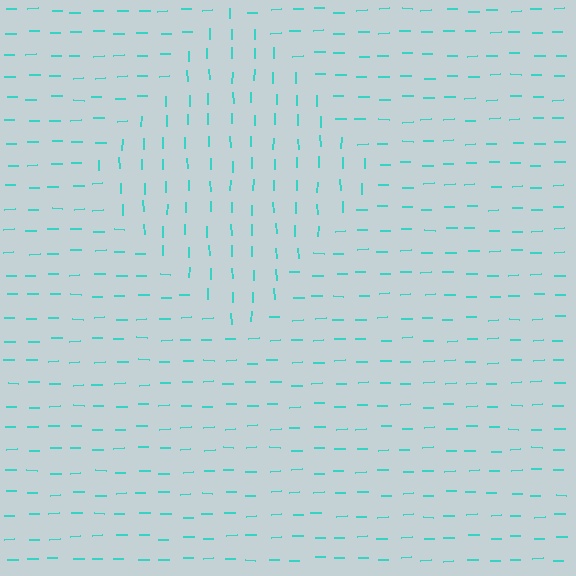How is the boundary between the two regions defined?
The boundary is defined purely by a change in line orientation (approximately 89 degrees difference). All lines are the same color and thickness.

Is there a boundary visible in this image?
Yes, there is a texture boundary formed by a change in line orientation.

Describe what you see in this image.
The image is filled with small cyan line segments. A diamond region in the image has lines oriented differently from the surrounding lines, creating a visible texture boundary.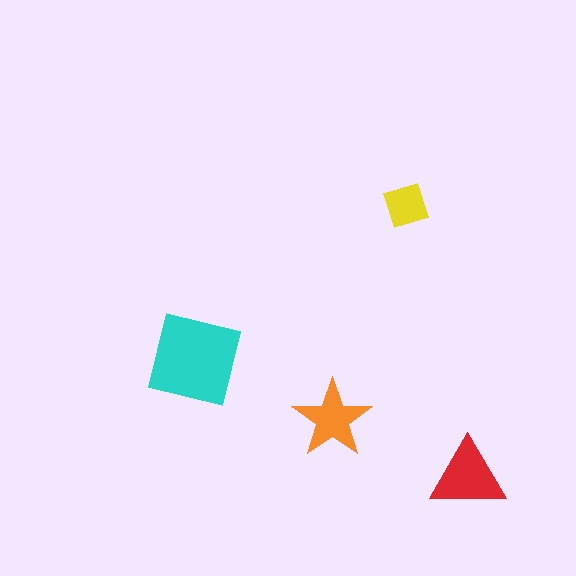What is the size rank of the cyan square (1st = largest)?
1st.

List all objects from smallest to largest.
The yellow square, the orange star, the red triangle, the cyan square.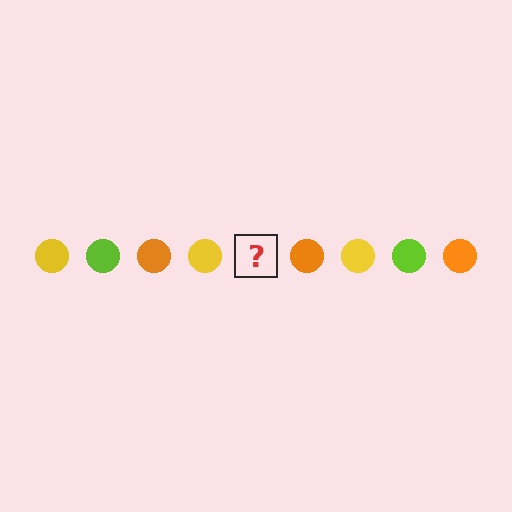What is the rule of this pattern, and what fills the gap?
The rule is that the pattern cycles through yellow, lime, orange circles. The gap should be filled with a lime circle.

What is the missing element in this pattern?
The missing element is a lime circle.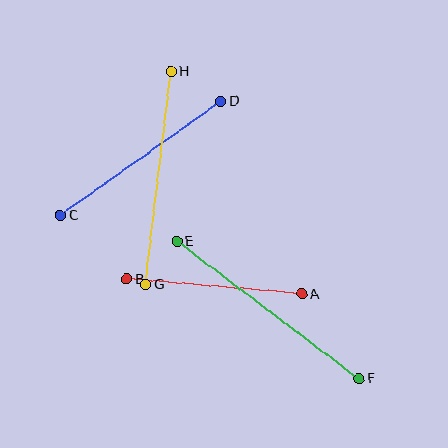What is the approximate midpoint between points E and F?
The midpoint is at approximately (268, 310) pixels.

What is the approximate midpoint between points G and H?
The midpoint is at approximately (158, 178) pixels.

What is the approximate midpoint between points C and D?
The midpoint is at approximately (140, 158) pixels.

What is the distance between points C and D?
The distance is approximately 197 pixels.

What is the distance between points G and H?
The distance is approximately 214 pixels.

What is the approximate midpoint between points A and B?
The midpoint is at approximately (214, 287) pixels.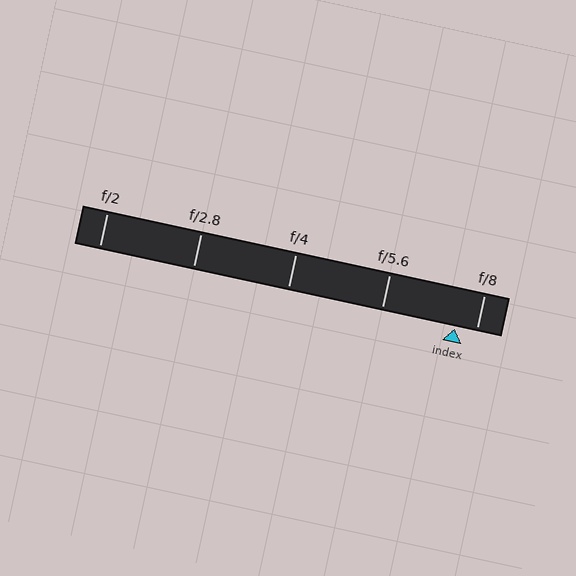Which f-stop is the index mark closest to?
The index mark is closest to f/8.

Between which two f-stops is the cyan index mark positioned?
The index mark is between f/5.6 and f/8.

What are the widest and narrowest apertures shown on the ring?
The widest aperture shown is f/2 and the narrowest is f/8.